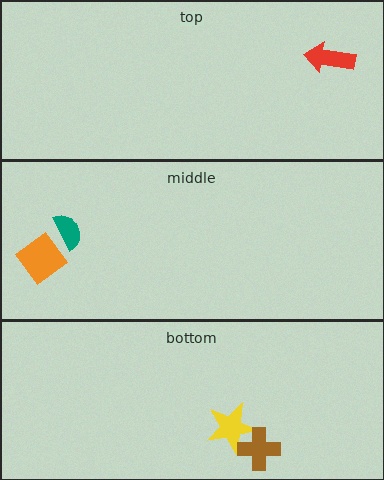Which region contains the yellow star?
The bottom region.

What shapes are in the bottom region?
The yellow star, the brown cross.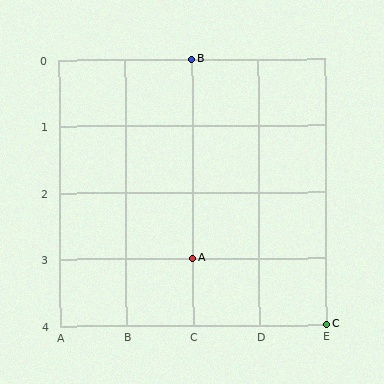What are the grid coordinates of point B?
Point B is at grid coordinates (C, 0).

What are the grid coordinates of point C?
Point C is at grid coordinates (E, 4).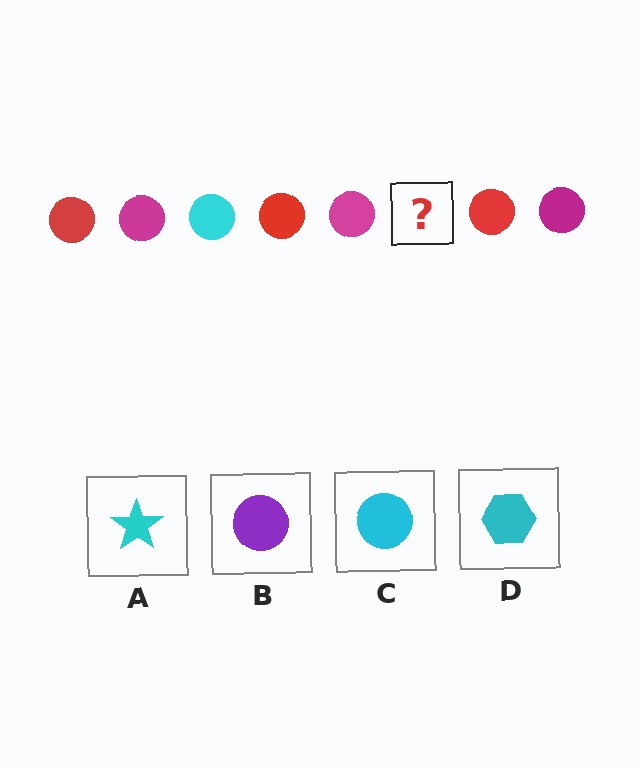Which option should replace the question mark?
Option C.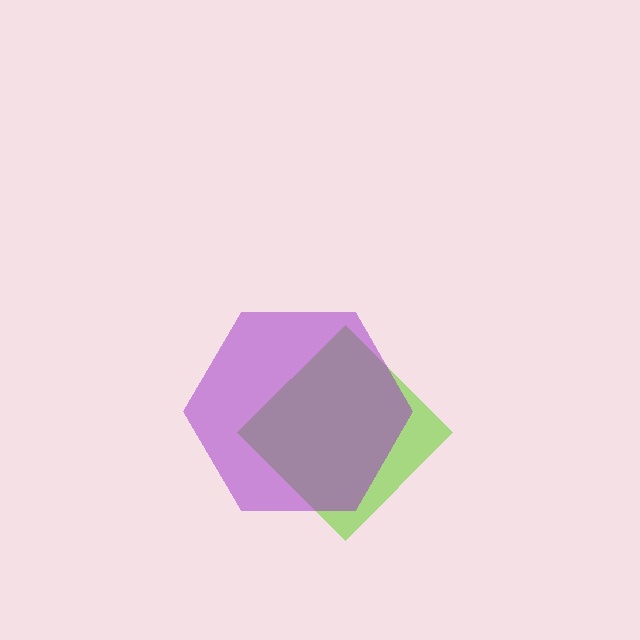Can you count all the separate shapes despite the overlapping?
Yes, there are 2 separate shapes.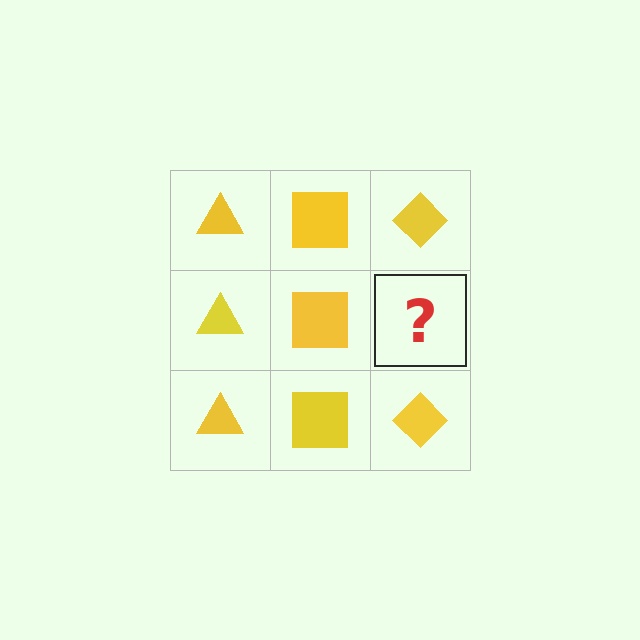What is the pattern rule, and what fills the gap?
The rule is that each column has a consistent shape. The gap should be filled with a yellow diamond.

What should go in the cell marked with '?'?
The missing cell should contain a yellow diamond.